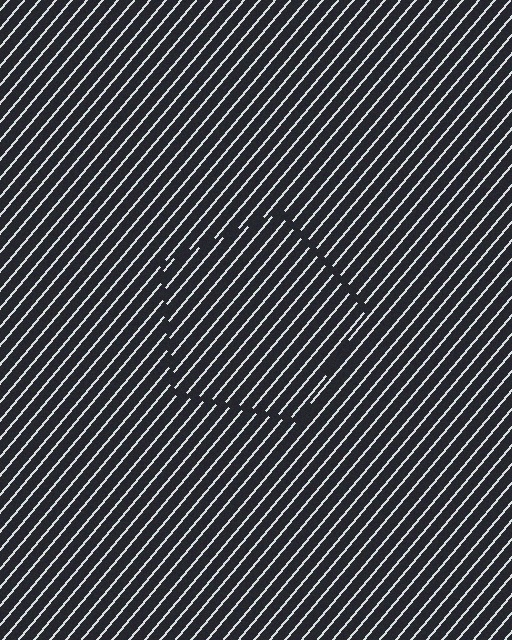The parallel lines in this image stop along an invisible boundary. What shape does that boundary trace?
An illusory pentagon. The interior of the shape contains the same grating, shifted by half a period — the contour is defined by the phase discontinuity where line-ends from the inner and outer gratings abut.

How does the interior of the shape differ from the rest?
The interior of the shape contains the same grating, shifted by half a period — the contour is defined by the phase discontinuity where line-ends from the inner and outer gratings abut.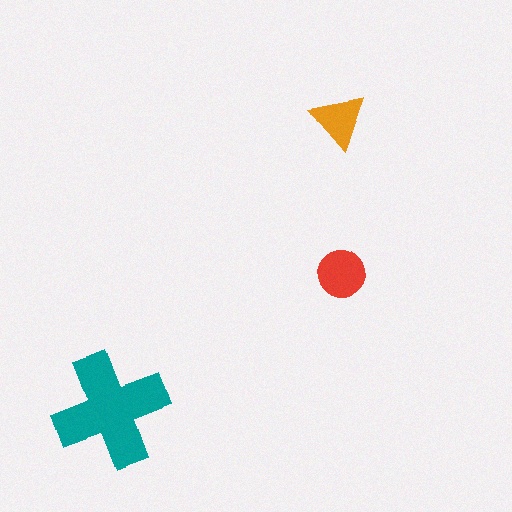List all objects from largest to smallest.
The teal cross, the red circle, the orange triangle.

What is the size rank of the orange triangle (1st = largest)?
3rd.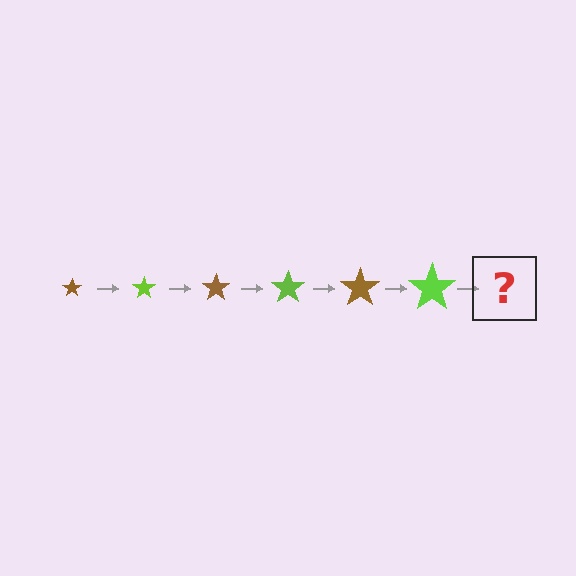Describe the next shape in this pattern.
It should be a brown star, larger than the previous one.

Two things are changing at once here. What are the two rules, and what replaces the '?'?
The two rules are that the star grows larger each step and the color cycles through brown and lime. The '?' should be a brown star, larger than the previous one.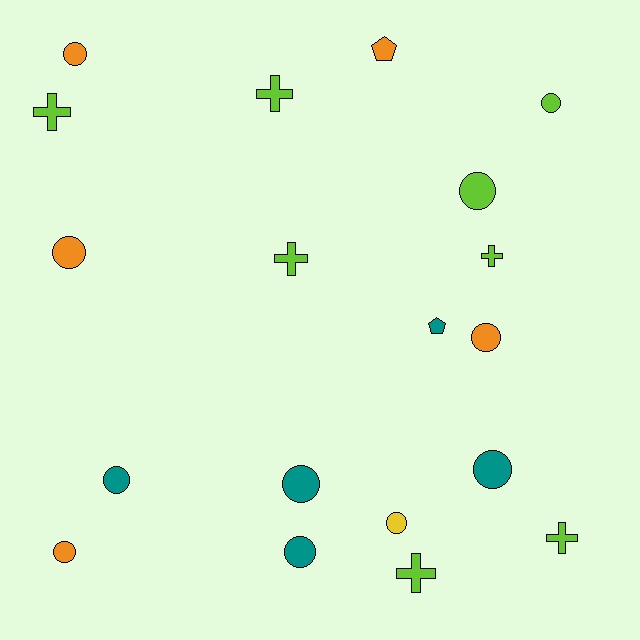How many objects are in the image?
There are 19 objects.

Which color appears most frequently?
Lime, with 8 objects.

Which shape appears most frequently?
Circle, with 11 objects.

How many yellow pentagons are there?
There are no yellow pentagons.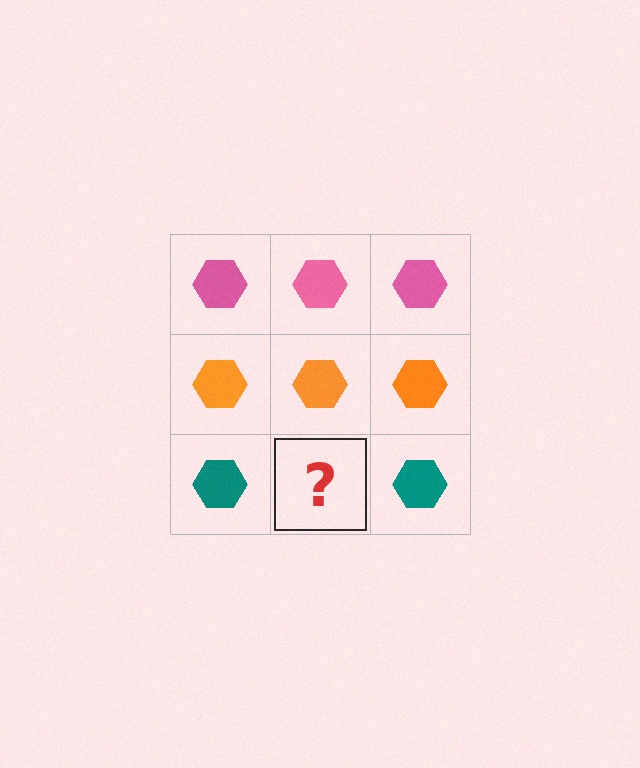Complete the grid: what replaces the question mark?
The question mark should be replaced with a teal hexagon.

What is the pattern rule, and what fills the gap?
The rule is that each row has a consistent color. The gap should be filled with a teal hexagon.